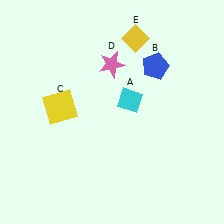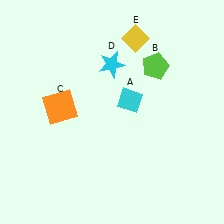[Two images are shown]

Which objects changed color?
B changed from blue to lime. C changed from yellow to orange. D changed from pink to cyan.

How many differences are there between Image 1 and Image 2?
There are 3 differences between the two images.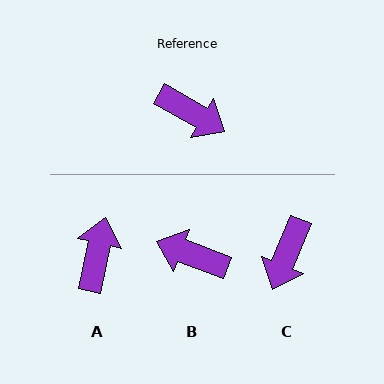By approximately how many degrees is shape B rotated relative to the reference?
Approximately 171 degrees clockwise.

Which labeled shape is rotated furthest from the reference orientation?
B, about 171 degrees away.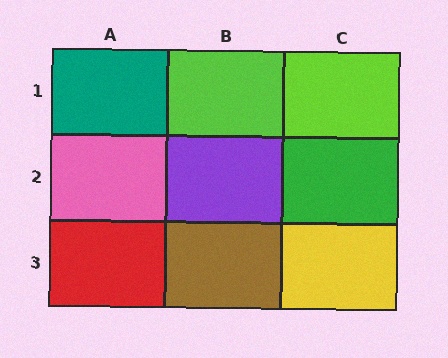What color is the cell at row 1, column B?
Lime.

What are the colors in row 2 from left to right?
Pink, purple, green.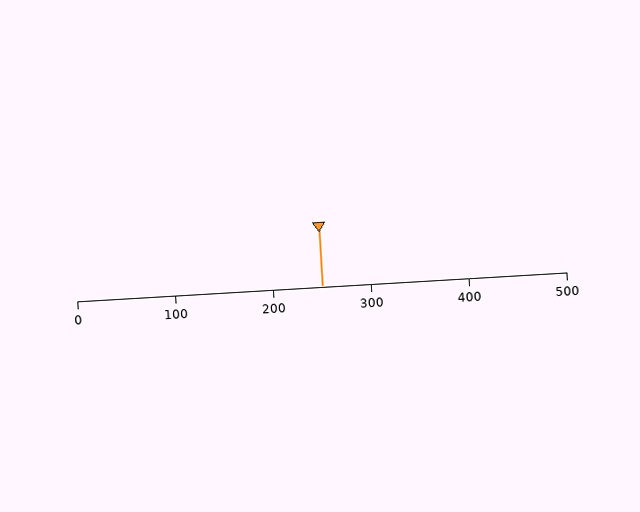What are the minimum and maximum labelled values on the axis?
The axis runs from 0 to 500.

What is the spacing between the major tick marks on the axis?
The major ticks are spaced 100 apart.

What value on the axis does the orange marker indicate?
The marker indicates approximately 250.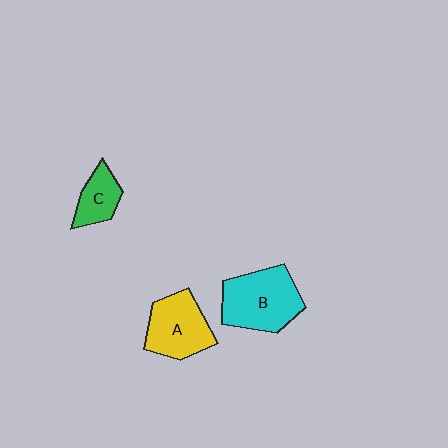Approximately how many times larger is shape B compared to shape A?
Approximately 1.2 times.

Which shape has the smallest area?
Shape C (green).